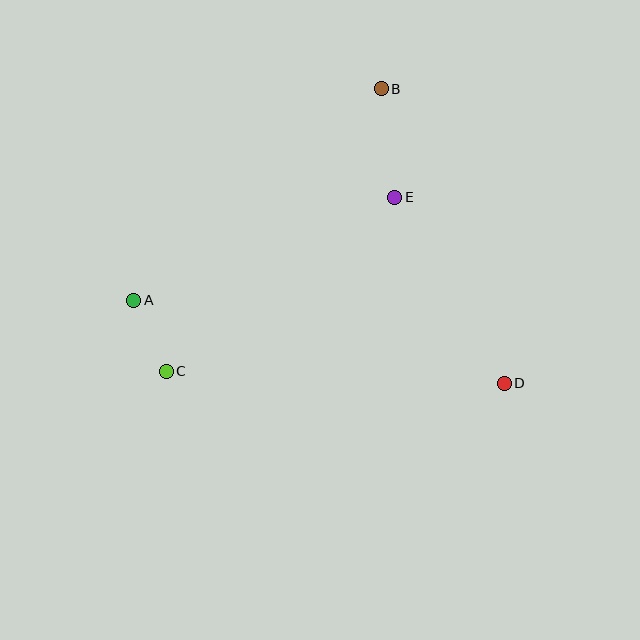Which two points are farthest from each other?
Points A and D are farthest from each other.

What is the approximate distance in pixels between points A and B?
The distance between A and B is approximately 326 pixels.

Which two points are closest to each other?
Points A and C are closest to each other.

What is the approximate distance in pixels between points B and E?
The distance between B and E is approximately 109 pixels.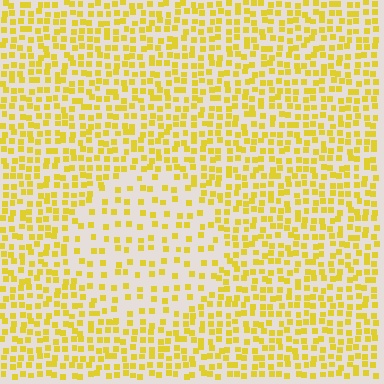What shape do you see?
I see a circle.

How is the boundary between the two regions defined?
The boundary is defined by a change in element density (approximately 2.0x ratio). All elements are the same color, size, and shape.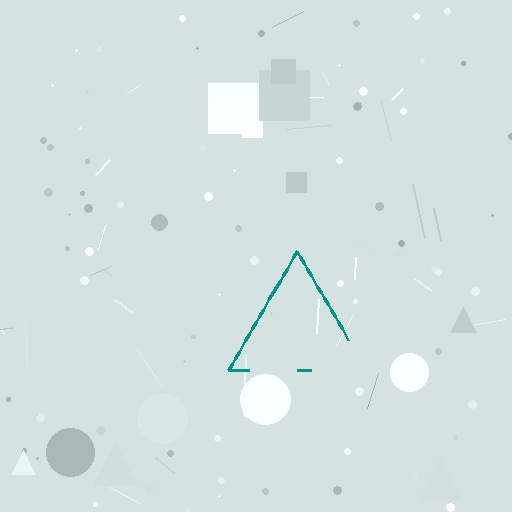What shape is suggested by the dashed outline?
The dashed outline suggests a triangle.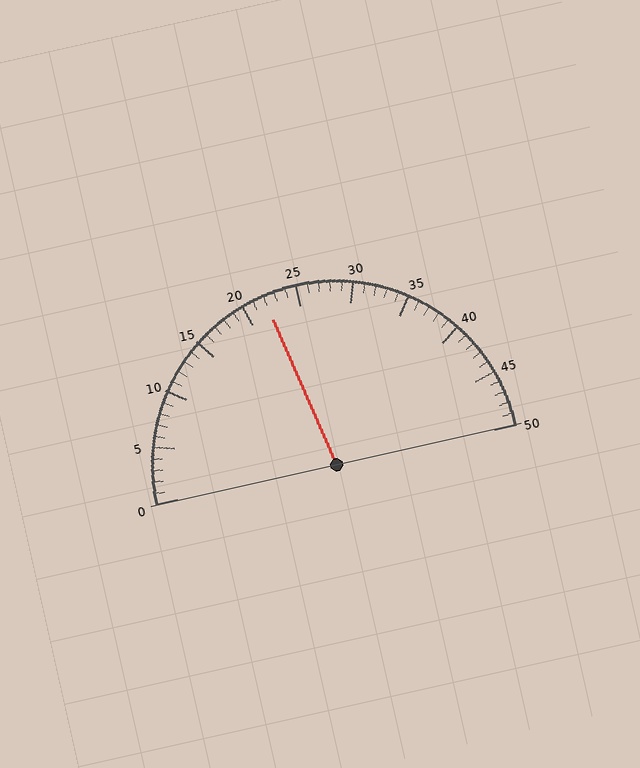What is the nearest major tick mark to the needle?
The nearest major tick mark is 20.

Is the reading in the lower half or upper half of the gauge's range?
The reading is in the lower half of the range (0 to 50).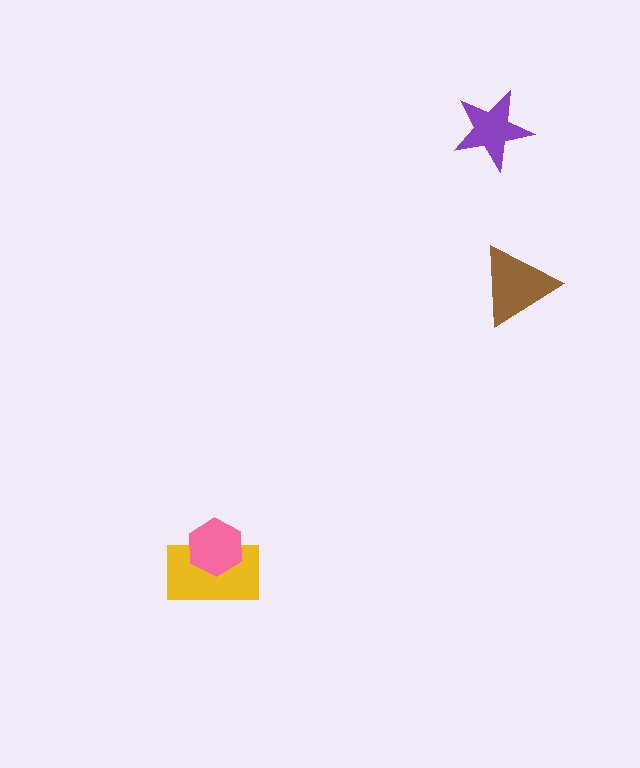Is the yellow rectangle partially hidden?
Yes, it is partially covered by another shape.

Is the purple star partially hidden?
No, no other shape covers it.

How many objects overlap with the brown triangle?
0 objects overlap with the brown triangle.